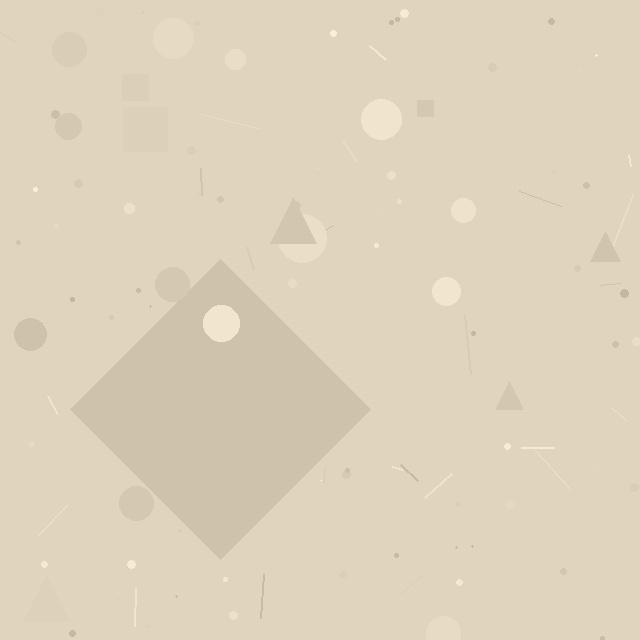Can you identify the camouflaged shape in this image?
The camouflaged shape is a diamond.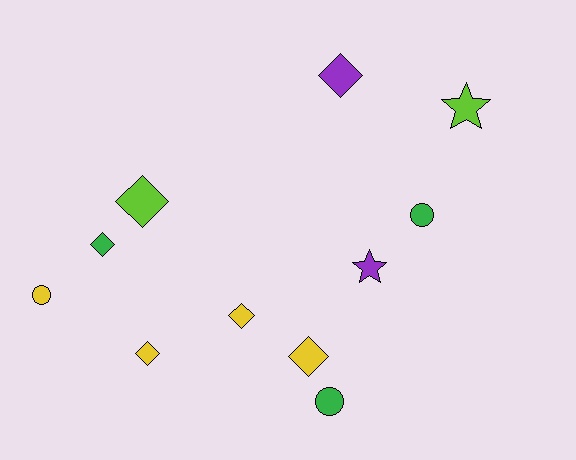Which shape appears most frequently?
Diamond, with 6 objects.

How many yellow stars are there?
There are no yellow stars.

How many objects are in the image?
There are 11 objects.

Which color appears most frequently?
Yellow, with 4 objects.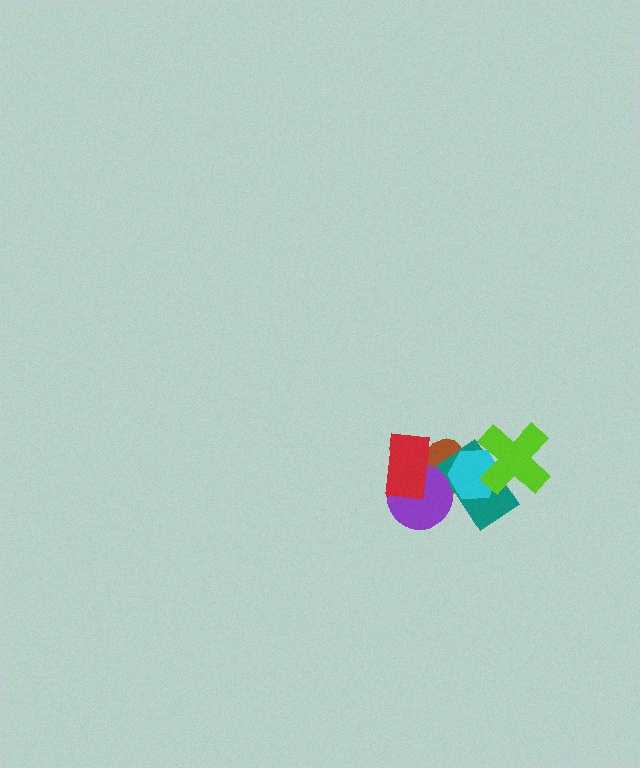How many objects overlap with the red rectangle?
2 objects overlap with the red rectangle.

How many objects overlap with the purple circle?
3 objects overlap with the purple circle.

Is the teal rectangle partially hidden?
Yes, it is partially covered by another shape.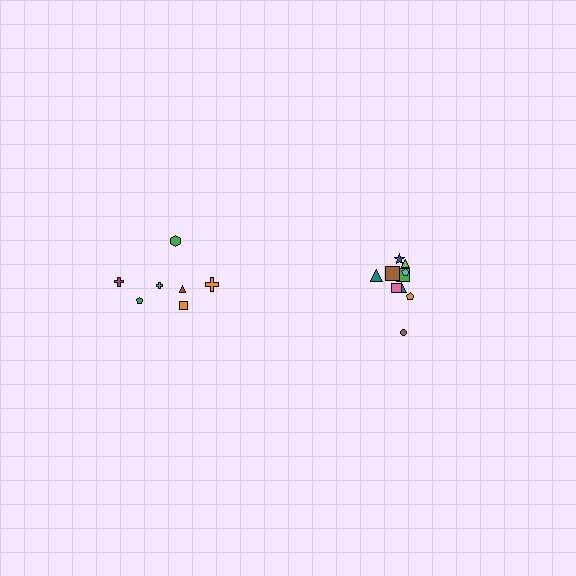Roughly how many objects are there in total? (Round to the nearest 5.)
Roughly 15 objects in total.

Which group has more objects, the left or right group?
The right group.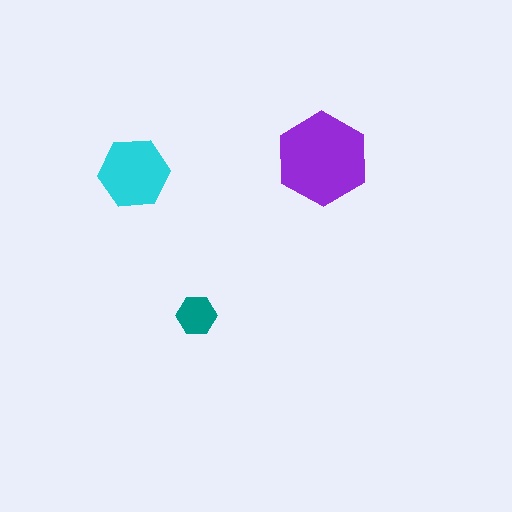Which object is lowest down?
The teal hexagon is bottommost.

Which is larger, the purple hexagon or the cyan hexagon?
The purple one.